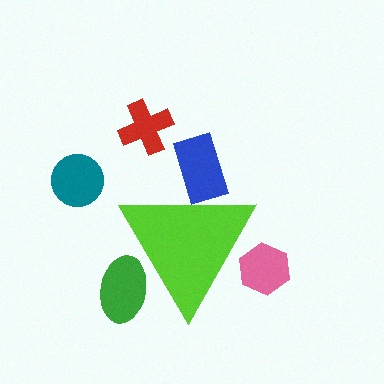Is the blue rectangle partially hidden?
Yes, the blue rectangle is partially hidden behind the lime triangle.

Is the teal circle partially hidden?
No, the teal circle is fully visible.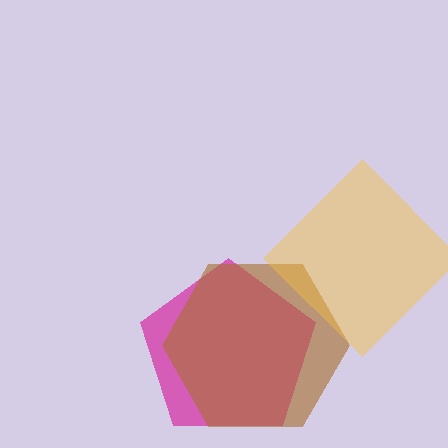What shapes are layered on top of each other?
The layered shapes are: a magenta pentagon, a brown hexagon, a yellow diamond.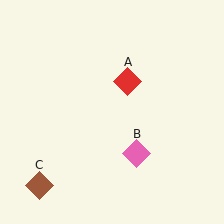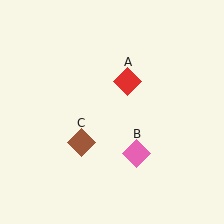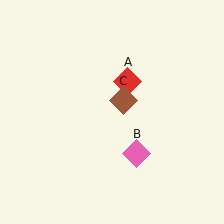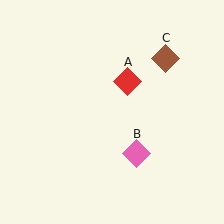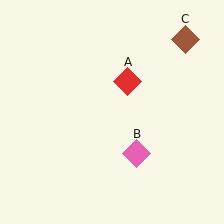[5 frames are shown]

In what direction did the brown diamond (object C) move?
The brown diamond (object C) moved up and to the right.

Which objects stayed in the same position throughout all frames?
Red diamond (object A) and pink diamond (object B) remained stationary.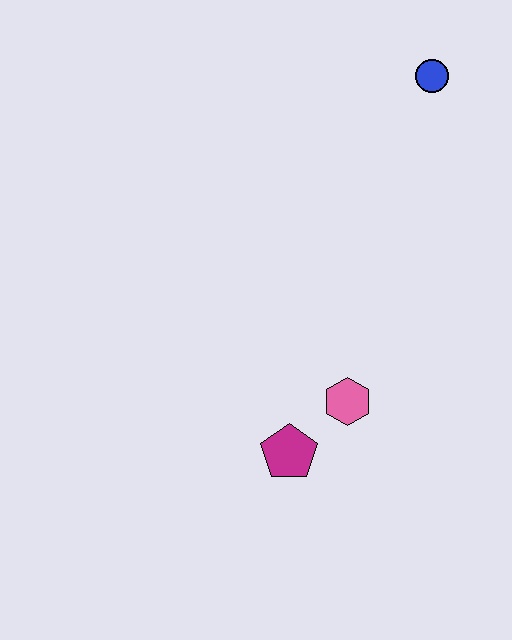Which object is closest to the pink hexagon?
The magenta pentagon is closest to the pink hexagon.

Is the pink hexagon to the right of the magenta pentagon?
Yes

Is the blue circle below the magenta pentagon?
No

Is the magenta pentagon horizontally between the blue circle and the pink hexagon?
No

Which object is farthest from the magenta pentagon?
The blue circle is farthest from the magenta pentagon.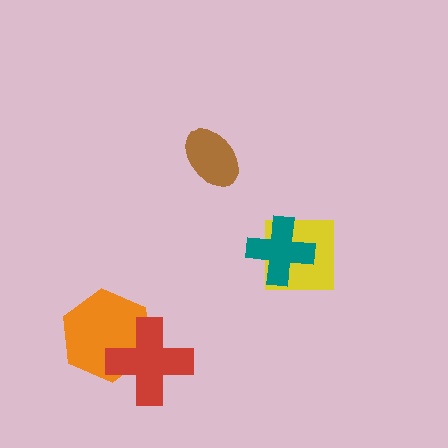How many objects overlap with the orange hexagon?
1 object overlaps with the orange hexagon.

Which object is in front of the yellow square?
The teal cross is in front of the yellow square.